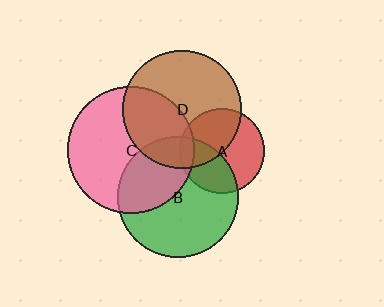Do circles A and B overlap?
Yes.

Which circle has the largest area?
Circle C (pink).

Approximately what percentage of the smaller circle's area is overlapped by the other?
Approximately 40%.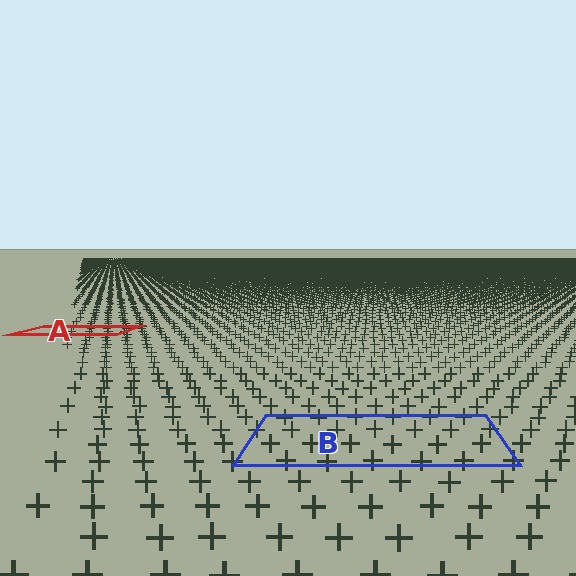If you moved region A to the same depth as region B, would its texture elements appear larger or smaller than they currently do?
They would appear larger. At a closer depth, the same texture elements are projected at a bigger on-screen size.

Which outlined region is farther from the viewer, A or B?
Region A is farther from the viewer — the texture elements inside it appear smaller and more densely packed.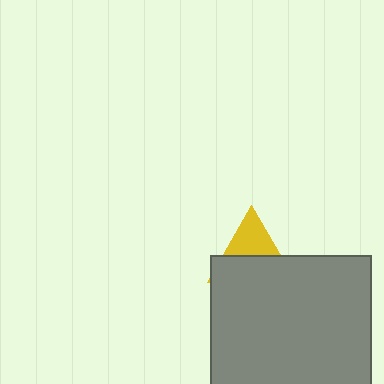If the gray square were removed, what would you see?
You would see the complete yellow triangle.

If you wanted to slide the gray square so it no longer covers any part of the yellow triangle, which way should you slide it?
Slide it down — that is the most direct way to separate the two shapes.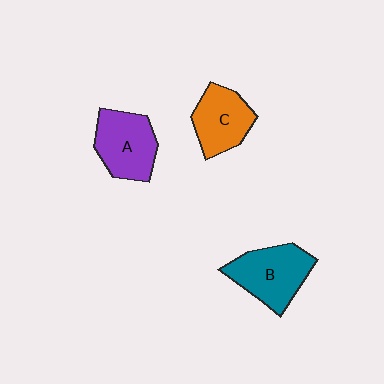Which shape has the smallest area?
Shape C (orange).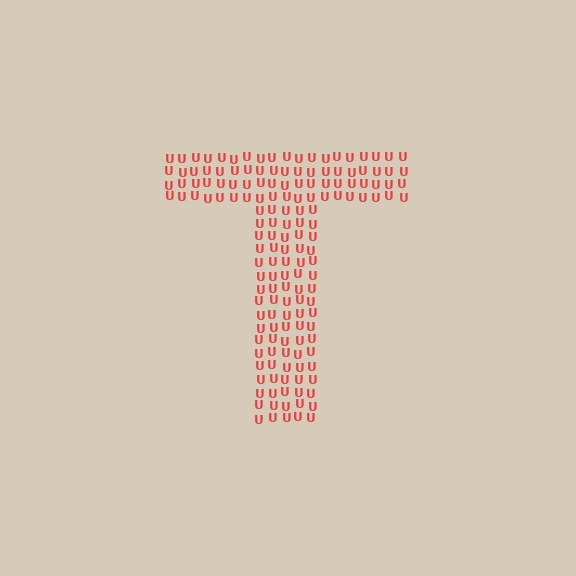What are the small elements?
The small elements are letter U's.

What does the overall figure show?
The overall figure shows the letter T.